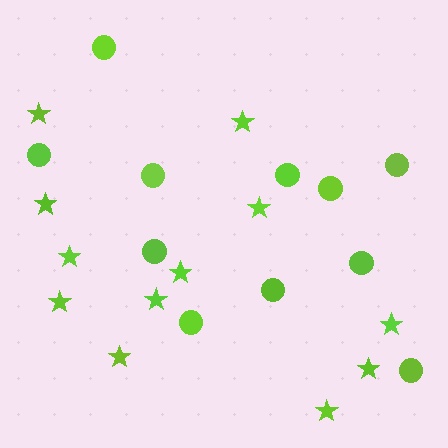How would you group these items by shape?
There are 2 groups: one group of circles (11) and one group of stars (12).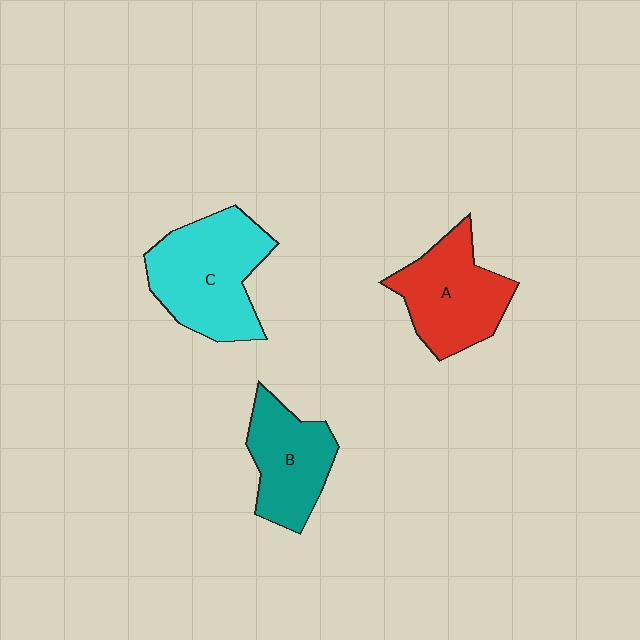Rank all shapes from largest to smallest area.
From largest to smallest: C (cyan), A (red), B (teal).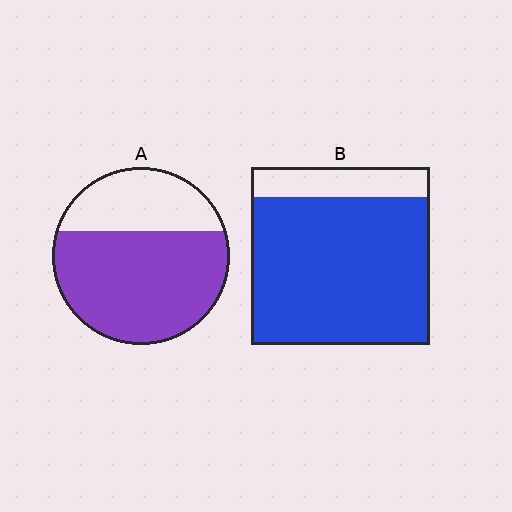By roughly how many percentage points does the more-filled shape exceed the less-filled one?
By roughly 15 percentage points (B over A).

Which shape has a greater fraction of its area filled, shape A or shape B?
Shape B.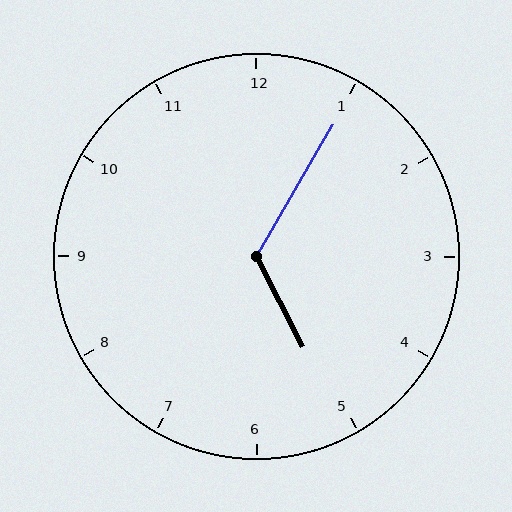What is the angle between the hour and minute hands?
Approximately 122 degrees.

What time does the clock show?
5:05.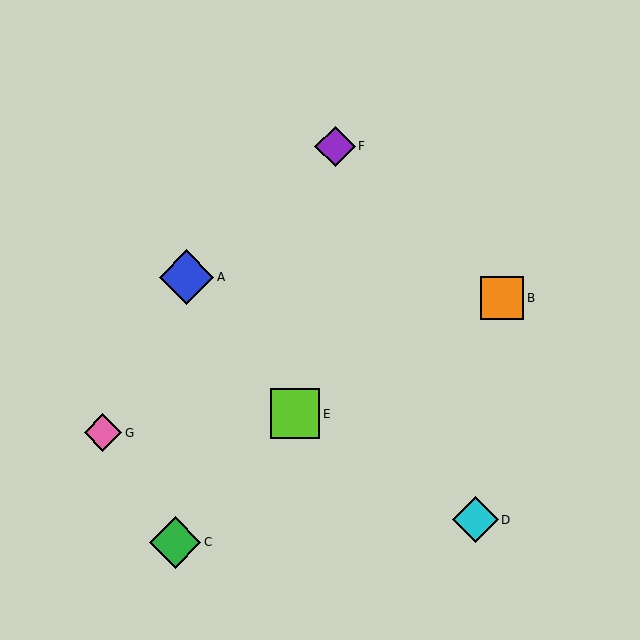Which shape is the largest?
The blue diamond (labeled A) is the largest.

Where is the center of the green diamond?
The center of the green diamond is at (175, 542).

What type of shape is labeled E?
Shape E is a lime square.